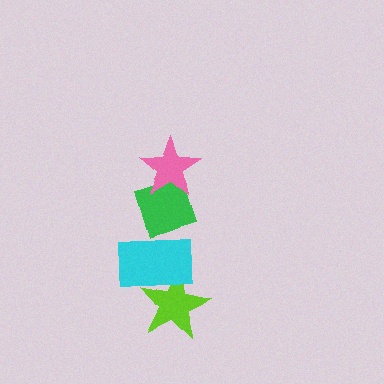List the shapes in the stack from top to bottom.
From top to bottom: the pink star, the green diamond, the cyan rectangle, the lime star.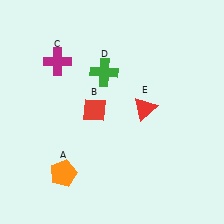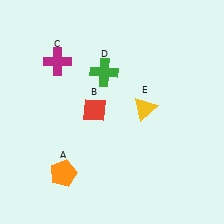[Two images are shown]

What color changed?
The triangle (E) changed from red in Image 1 to yellow in Image 2.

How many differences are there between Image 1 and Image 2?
There is 1 difference between the two images.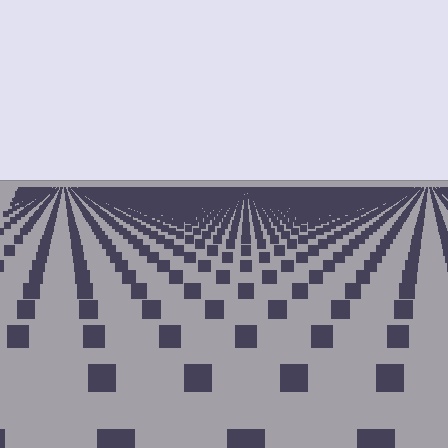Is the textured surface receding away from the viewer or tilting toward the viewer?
The surface is receding away from the viewer. Texture elements get smaller and denser toward the top.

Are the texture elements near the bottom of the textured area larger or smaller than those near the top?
Larger. Near the bottom, elements are closer to the viewer and appear at a bigger on-screen size.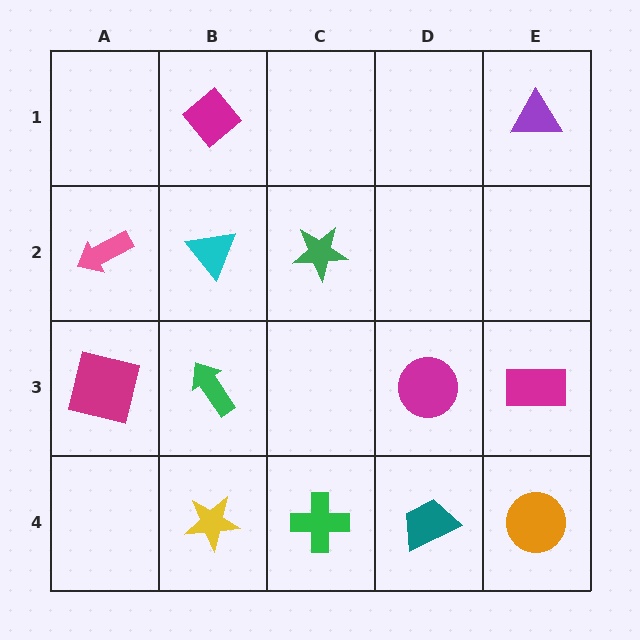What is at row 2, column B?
A cyan triangle.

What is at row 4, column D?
A teal trapezoid.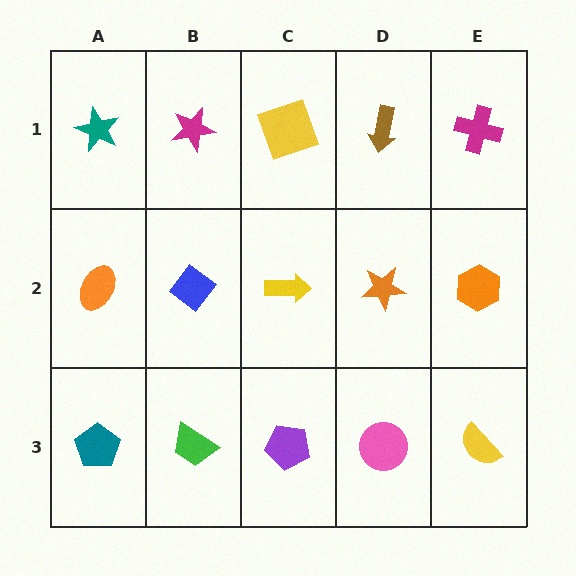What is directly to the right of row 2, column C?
An orange star.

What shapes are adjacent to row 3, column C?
A yellow arrow (row 2, column C), a green trapezoid (row 3, column B), a pink circle (row 3, column D).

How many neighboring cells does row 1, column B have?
3.